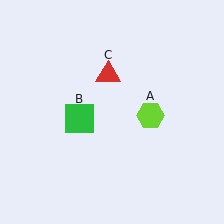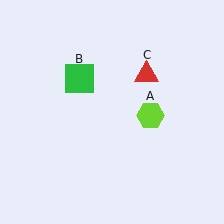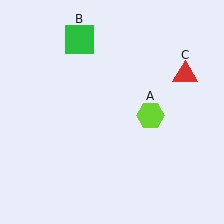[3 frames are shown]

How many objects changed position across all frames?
2 objects changed position: green square (object B), red triangle (object C).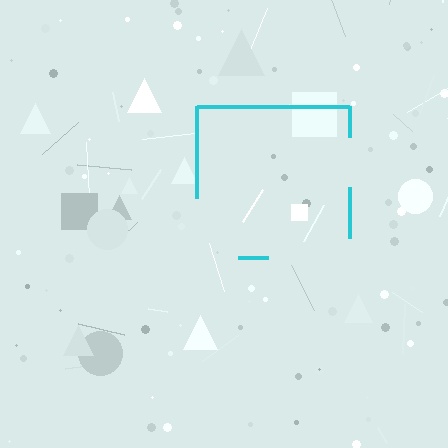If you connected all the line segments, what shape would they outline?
They would outline a square.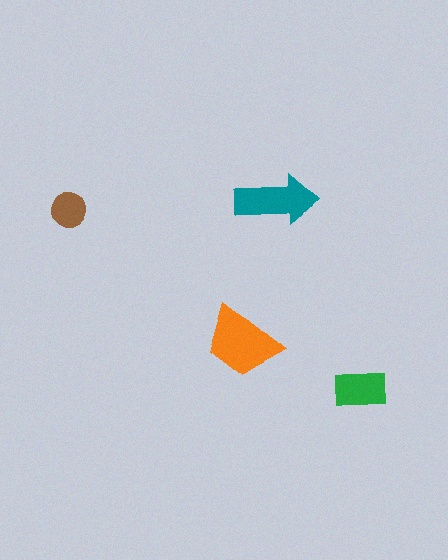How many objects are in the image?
There are 4 objects in the image.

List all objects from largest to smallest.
The orange trapezoid, the teal arrow, the green rectangle, the brown circle.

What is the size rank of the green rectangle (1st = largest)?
3rd.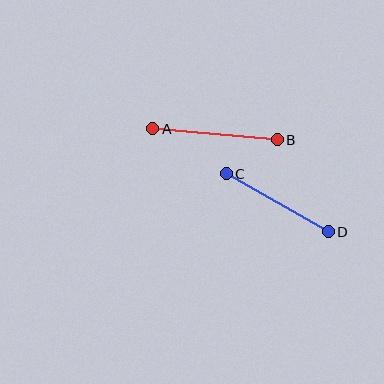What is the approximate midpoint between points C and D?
The midpoint is at approximately (277, 203) pixels.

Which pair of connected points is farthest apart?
Points A and B are farthest apart.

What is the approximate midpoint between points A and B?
The midpoint is at approximately (215, 134) pixels.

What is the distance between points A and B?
The distance is approximately 125 pixels.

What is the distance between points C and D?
The distance is approximately 118 pixels.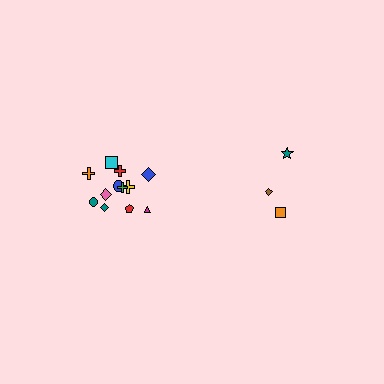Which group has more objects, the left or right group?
The left group.